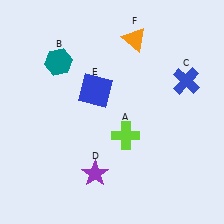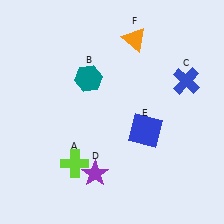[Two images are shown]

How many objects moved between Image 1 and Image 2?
3 objects moved between the two images.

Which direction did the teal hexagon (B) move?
The teal hexagon (B) moved right.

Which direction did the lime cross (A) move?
The lime cross (A) moved left.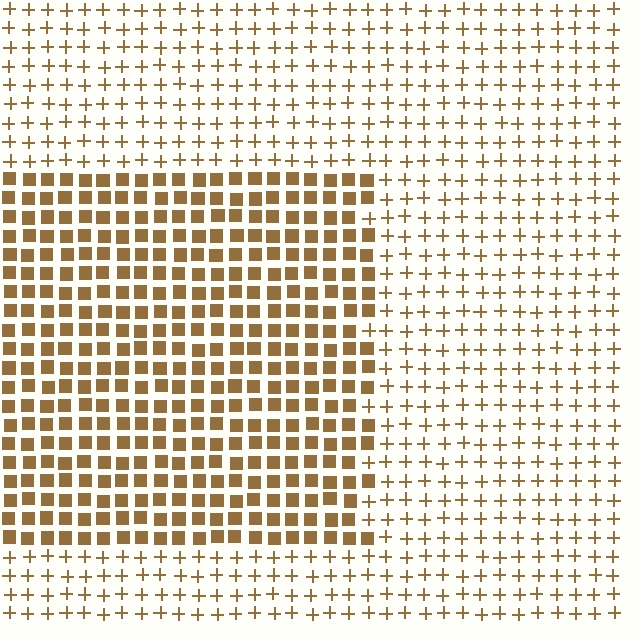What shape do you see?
I see a rectangle.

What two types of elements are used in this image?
The image uses squares inside the rectangle region and plus signs outside it.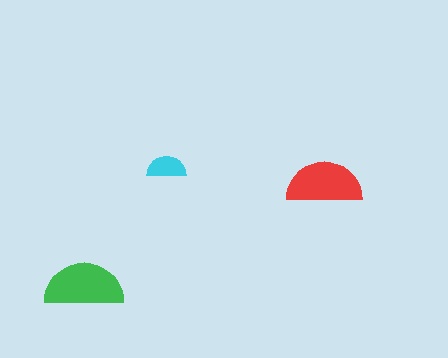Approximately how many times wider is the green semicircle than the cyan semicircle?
About 2 times wider.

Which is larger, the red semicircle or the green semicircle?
The green one.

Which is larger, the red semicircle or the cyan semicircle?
The red one.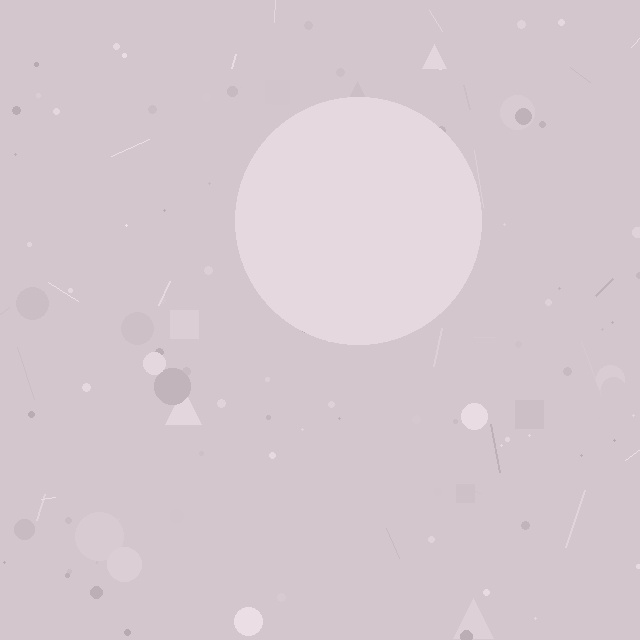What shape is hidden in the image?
A circle is hidden in the image.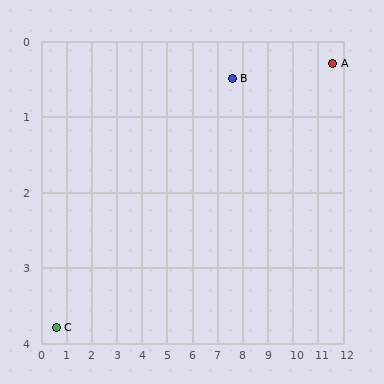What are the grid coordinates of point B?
Point B is at approximately (7.6, 0.5).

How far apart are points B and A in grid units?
Points B and A are about 4.0 grid units apart.